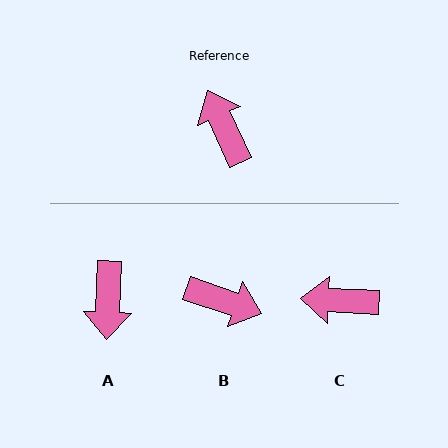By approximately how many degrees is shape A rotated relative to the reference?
Approximately 154 degrees counter-clockwise.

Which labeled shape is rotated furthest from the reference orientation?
A, about 154 degrees away.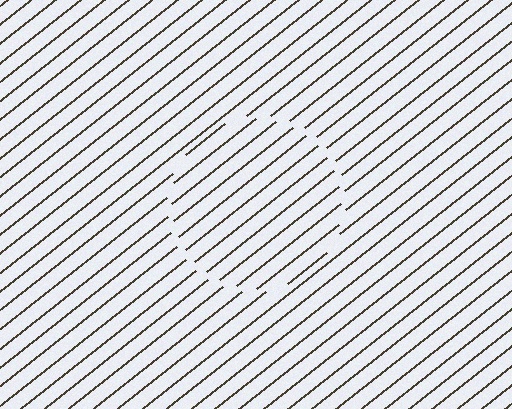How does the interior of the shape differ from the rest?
The interior of the shape contains the same grating, shifted by half a period — the contour is defined by the phase discontinuity where line-ends from the inner and outer gratings abut.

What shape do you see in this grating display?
An illusory circle. The interior of the shape contains the same grating, shifted by half a period — the contour is defined by the phase discontinuity where line-ends from the inner and outer gratings abut.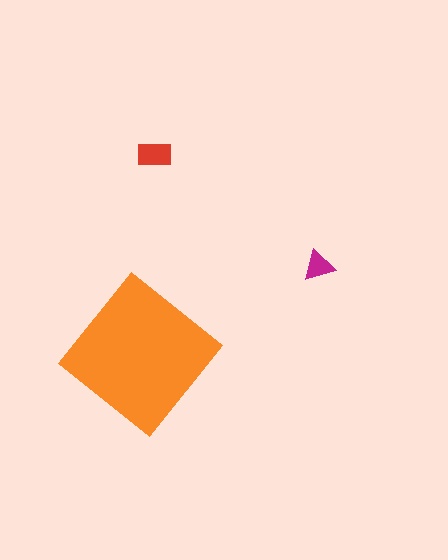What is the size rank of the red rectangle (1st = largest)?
2nd.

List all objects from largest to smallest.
The orange diamond, the red rectangle, the magenta triangle.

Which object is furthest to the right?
The magenta triangle is rightmost.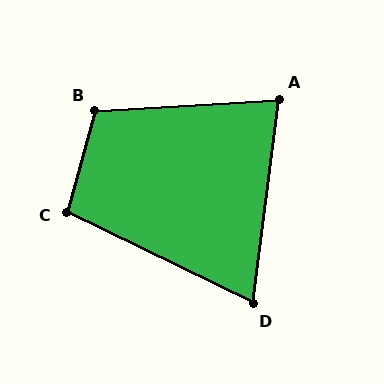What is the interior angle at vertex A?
Approximately 80 degrees (acute).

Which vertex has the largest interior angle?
B, at approximately 109 degrees.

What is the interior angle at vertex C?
Approximately 100 degrees (obtuse).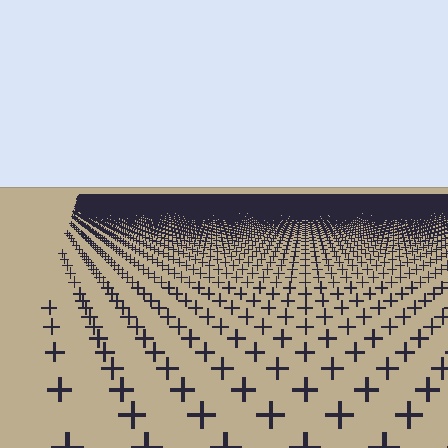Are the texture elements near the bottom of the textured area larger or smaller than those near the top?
Larger. Near the bottom, elements are closer to the viewer and appear at a bigger on-screen size.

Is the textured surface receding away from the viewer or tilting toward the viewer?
The surface is receding away from the viewer. Texture elements get smaller and denser toward the top.